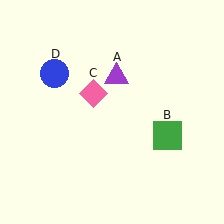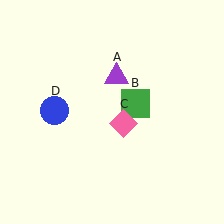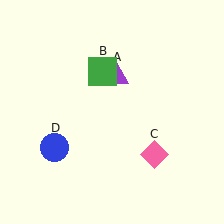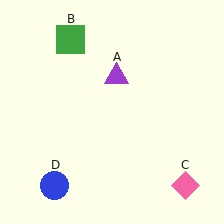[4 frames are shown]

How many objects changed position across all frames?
3 objects changed position: green square (object B), pink diamond (object C), blue circle (object D).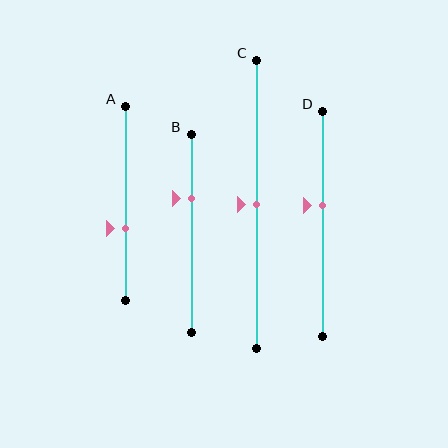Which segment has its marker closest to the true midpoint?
Segment C has its marker closest to the true midpoint.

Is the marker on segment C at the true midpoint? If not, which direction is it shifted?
Yes, the marker on segment C is at the true midpoint.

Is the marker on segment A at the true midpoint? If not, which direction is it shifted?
No, the marker on segment A is shifted downward by about 13% of the segment length.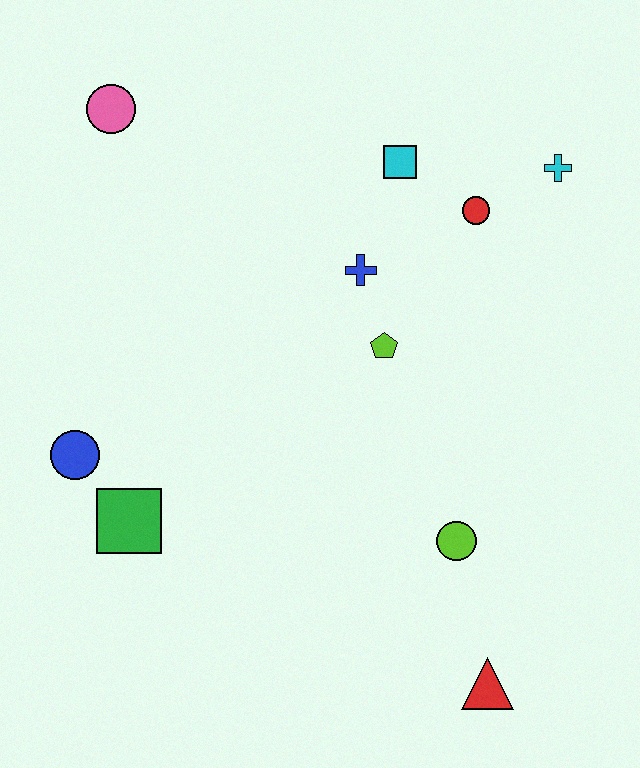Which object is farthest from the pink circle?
The red triangle is farthest from the pink circle.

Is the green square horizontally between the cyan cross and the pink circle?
Yes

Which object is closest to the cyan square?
The red circle is closest to the cyan square.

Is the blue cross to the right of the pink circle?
Yes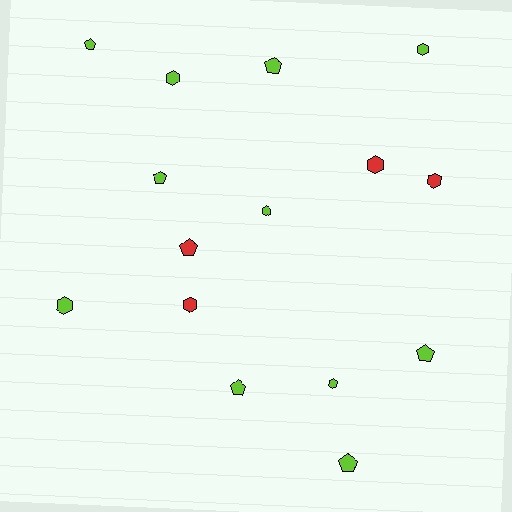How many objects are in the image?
There are 15 objects.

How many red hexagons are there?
There are 3 red hexagons.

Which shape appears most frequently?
Hexagon, with 8 objects.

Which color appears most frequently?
Lime, with 11 objects.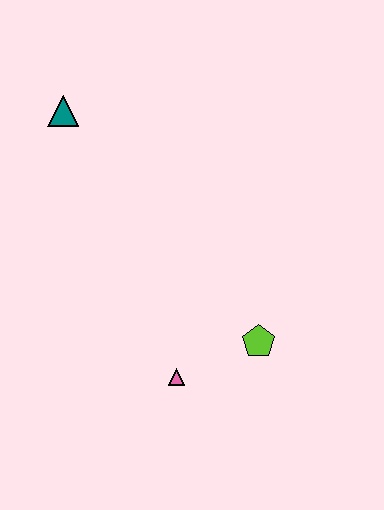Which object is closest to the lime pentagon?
The pink triangle is closest to the lime pentagon.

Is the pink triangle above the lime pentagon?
No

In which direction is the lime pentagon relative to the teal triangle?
The lime pentagon is below the teal triangle.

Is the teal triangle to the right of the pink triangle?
No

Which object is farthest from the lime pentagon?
The teal triangle is farthest from the lime pentagon.